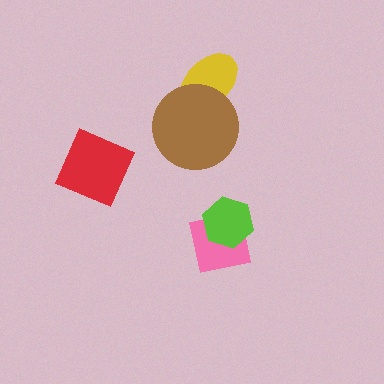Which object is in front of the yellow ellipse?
The brown circle is in front of the yellow ellipse.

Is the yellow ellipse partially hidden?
Yes, it is partially covered by another shape.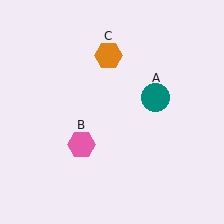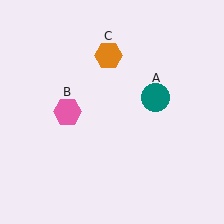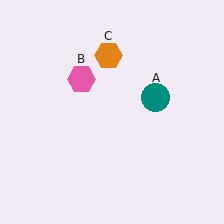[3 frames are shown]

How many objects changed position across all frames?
1 object changed position: pink hexagon (object B).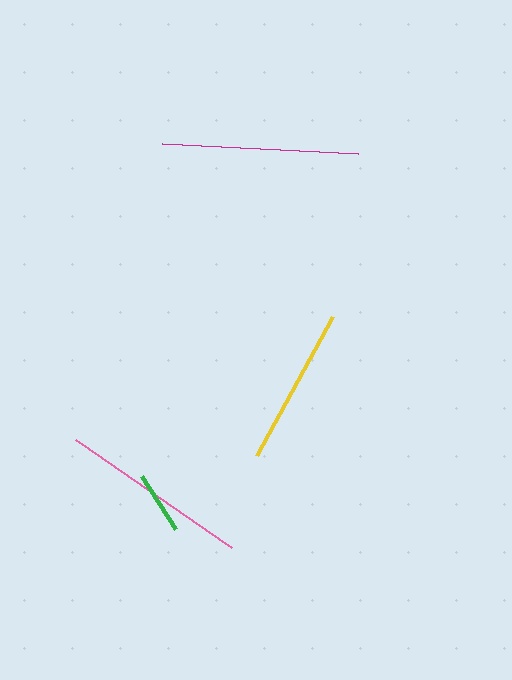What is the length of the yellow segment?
The yellow segment is approximately 158 pixels long.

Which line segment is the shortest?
The green line is the shortest at approximately 63 pixels.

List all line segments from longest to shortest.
From longest to shortest: magenta, pink, yellow, green.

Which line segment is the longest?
The magenta line is the longest at approximately 196 pixels.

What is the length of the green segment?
The green segment is approximately 63 pixels long.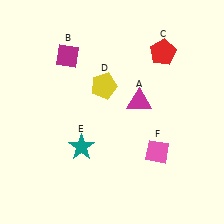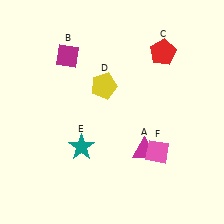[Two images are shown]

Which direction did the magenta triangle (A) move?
The magenta triangle (A) moved down.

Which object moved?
The magenta triangle (A) moved down.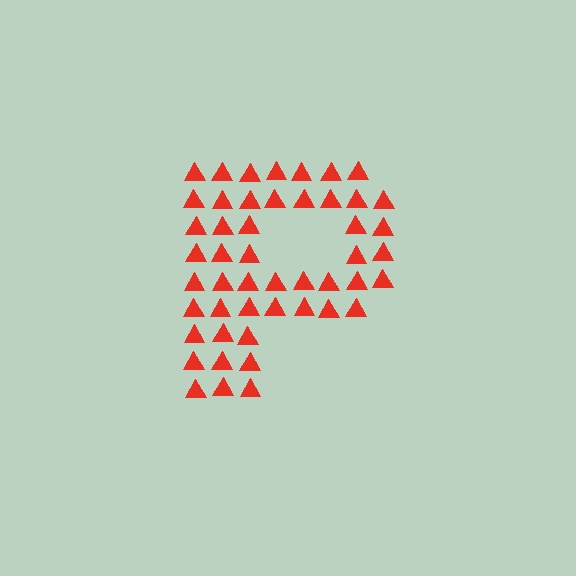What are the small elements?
The small elements are triangles.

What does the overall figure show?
The overall figure shows the letter P.